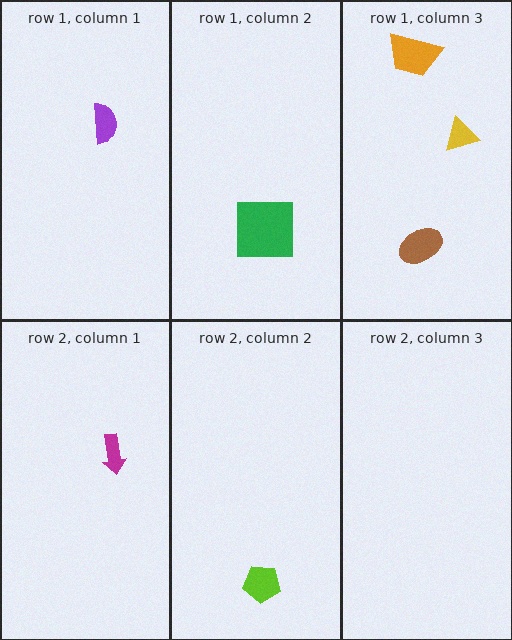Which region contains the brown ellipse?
The row 1, column 3 region.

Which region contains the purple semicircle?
The row 1, column 1 region.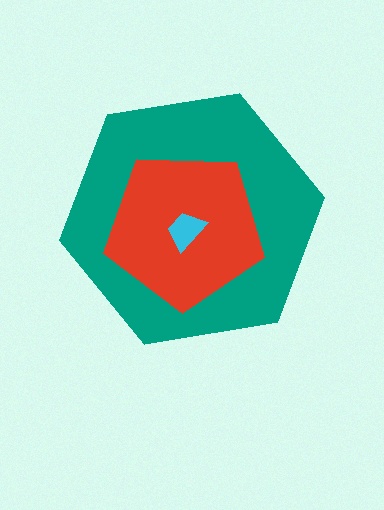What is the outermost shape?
The teal hexagon.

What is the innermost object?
The cyan trapezoid.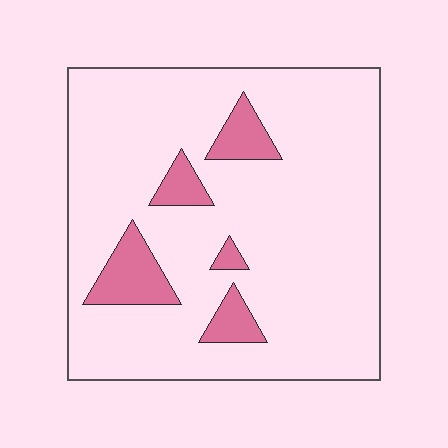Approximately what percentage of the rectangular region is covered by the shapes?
Approximately 10%.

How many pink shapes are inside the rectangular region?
5.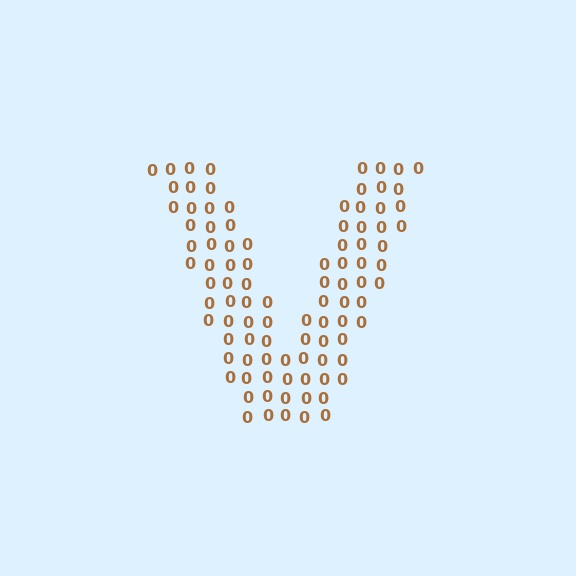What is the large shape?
The large shape is the letter V.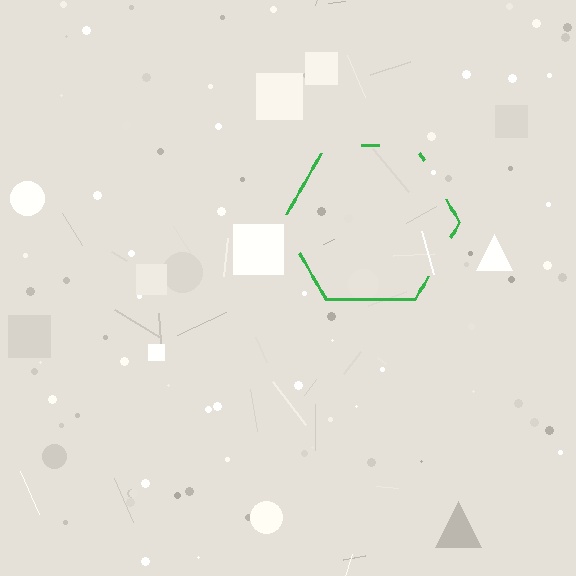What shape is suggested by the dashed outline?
The dashed outline suggests a hexagon.